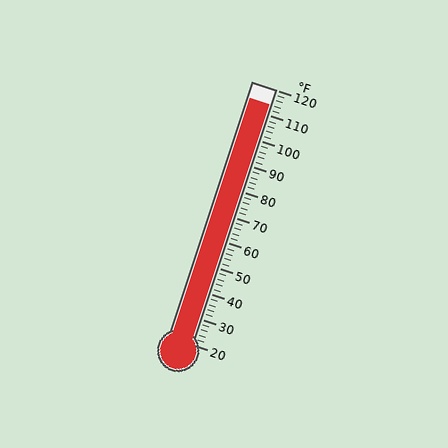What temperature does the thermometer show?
The thermometer shows approximately 114°F.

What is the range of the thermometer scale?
The thermometer scale ranges from 20°F to 120°F.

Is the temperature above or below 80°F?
The temperature is above 80°F.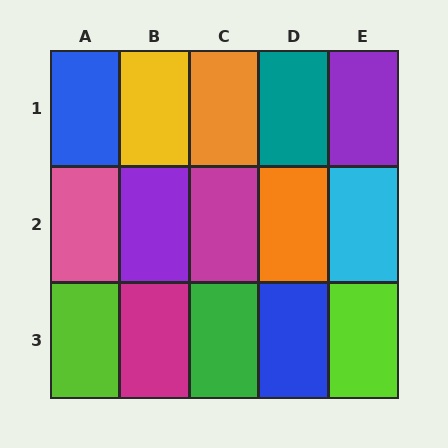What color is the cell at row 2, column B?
Purple.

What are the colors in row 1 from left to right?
Blue, yellow, orange, teal, purple.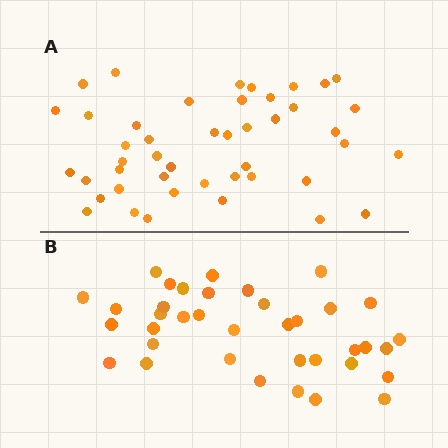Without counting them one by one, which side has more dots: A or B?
Region A (the top region) has more dots.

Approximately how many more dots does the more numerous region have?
Region A has roughly 8 or so more dots than region B.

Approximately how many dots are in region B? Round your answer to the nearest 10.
About 40 dots. (The exact count is 37, which rounds to 40.)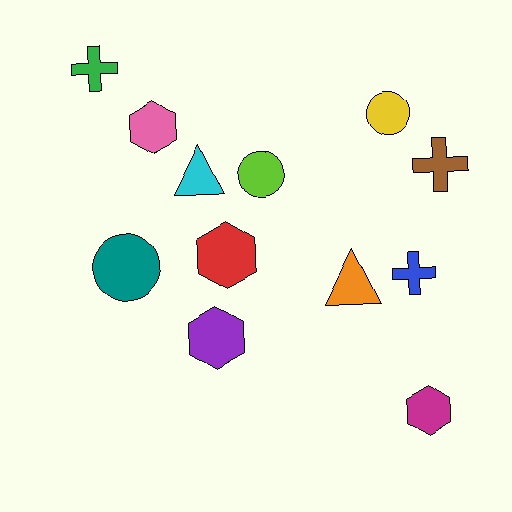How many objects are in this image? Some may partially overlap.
There are 12 objects.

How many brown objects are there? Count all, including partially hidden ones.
There is 1 brown object.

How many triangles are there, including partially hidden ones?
There are 2 triangles.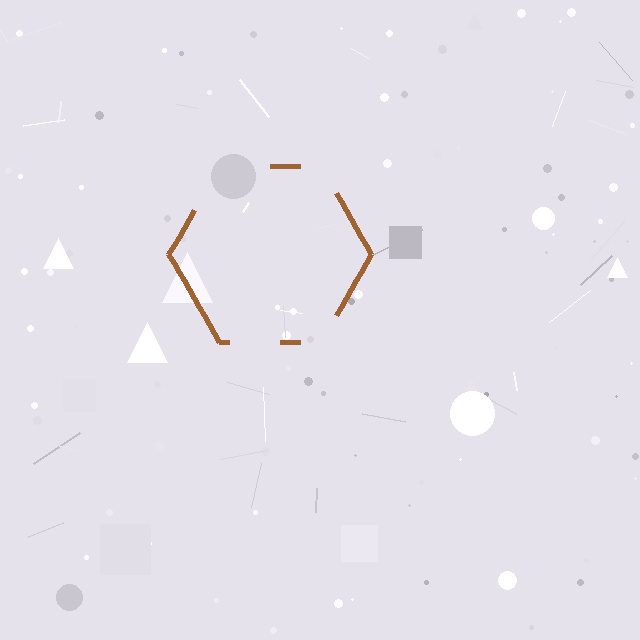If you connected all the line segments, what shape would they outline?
They would outline a hexagon.